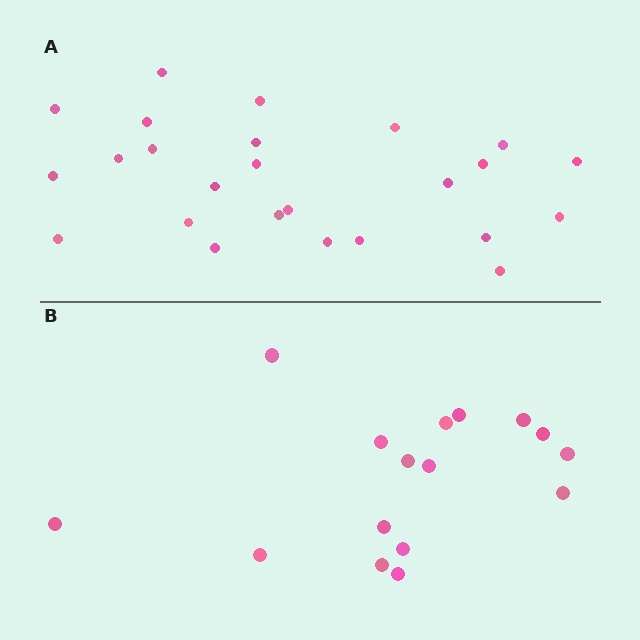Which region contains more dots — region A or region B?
Region A (the top region) has more dots.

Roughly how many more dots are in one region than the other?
Region A has roughly 8 or so more dots than region B.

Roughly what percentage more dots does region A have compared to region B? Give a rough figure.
About 55% more.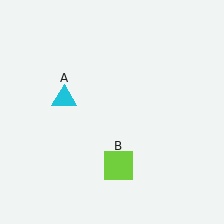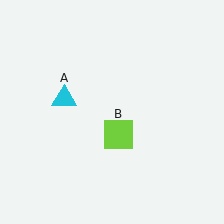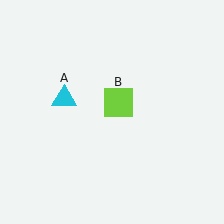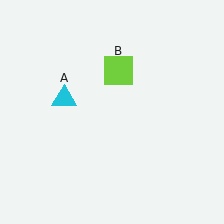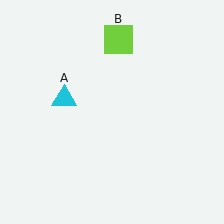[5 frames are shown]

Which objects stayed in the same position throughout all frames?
Cyan triangle (object A) remained stationary.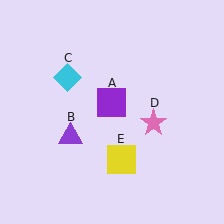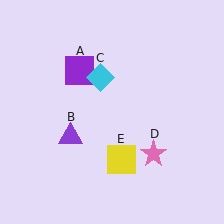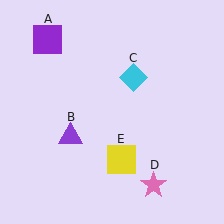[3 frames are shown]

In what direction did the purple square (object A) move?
The purple square (object A) moved up and to the left.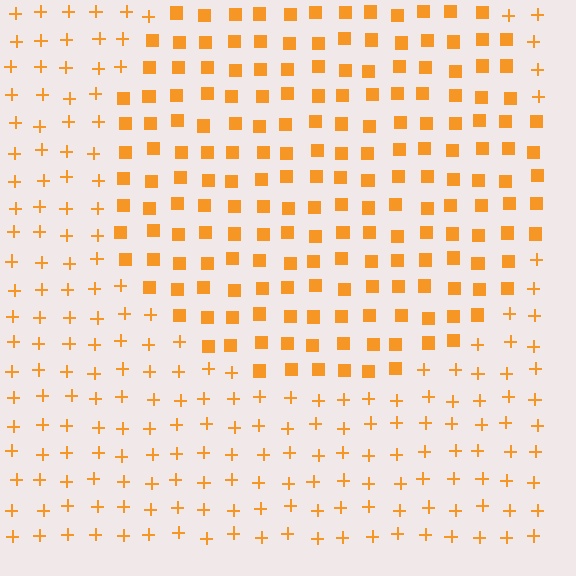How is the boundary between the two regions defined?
The boundary is defined by a change in element shape: squares inside vs. plus signs outside. All elements share the same color and spacing.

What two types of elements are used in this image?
The image uses squares inside the circle region and plus signs outside it.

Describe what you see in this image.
The image is filled with small orange elements arranged in a uniform grid. A circle-shaped region contains squares, while the surrounding area contains plus signs. The boundary is defined purely by the change in element shape.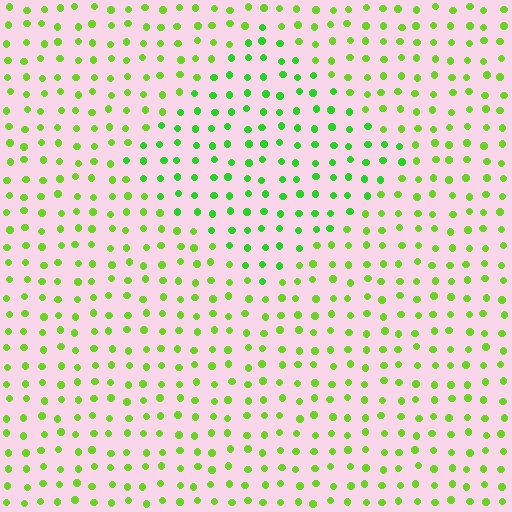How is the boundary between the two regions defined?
The boundary is defined purely by a slight shift in hue (about 24 degrees). Spacing, size, and orientation are identical on both sides.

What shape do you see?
I see a diamond.